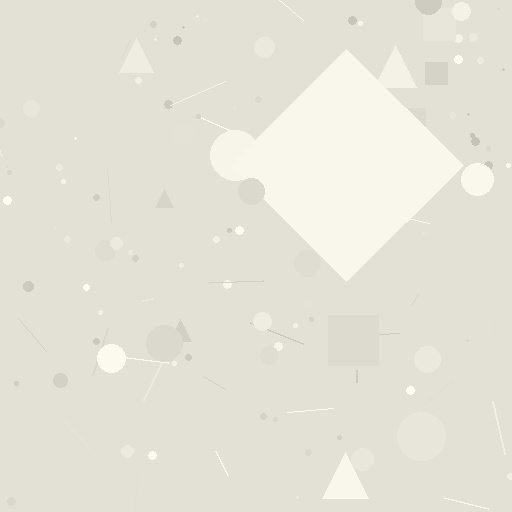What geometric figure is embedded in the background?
A diamond is embedded in the background.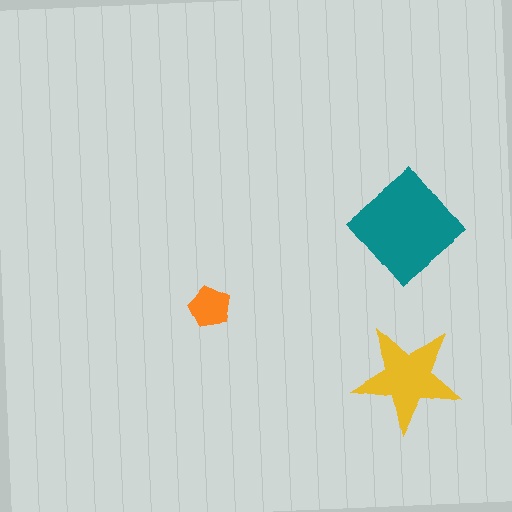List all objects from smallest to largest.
The orange pentagon, the yellow star, the teal diamond.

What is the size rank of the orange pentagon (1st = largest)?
3rd.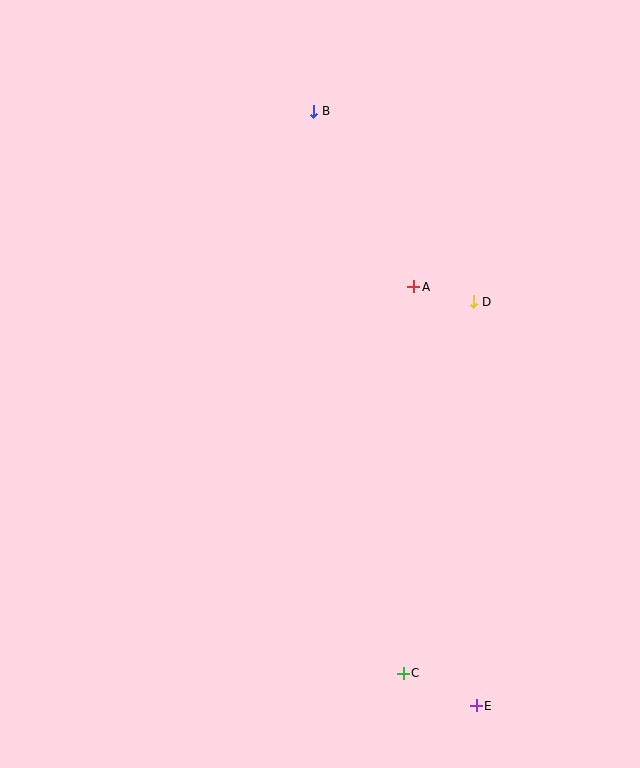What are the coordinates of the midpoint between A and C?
The midpoint between A and C is at (408, 480).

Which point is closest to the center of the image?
Point A at (414, 287) is closest to the center.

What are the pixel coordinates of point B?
Point B is at (314, 111).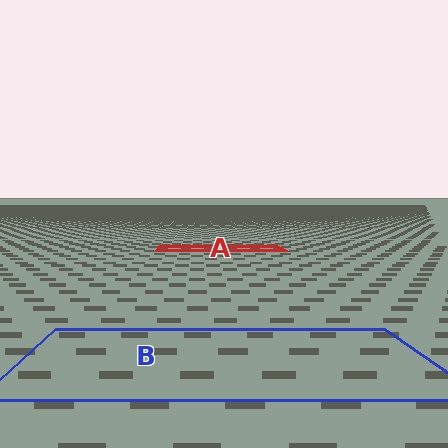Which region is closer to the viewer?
Region B is closer. The texture elements there are larger and more spread out.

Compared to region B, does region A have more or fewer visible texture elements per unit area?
Region A has more texture elements per unit area — they are packed more densely because it is farther away.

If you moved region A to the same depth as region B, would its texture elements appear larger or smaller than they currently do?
They would appear larger. At a closer depth, the same texture elements are projected at a bigger on-screen size.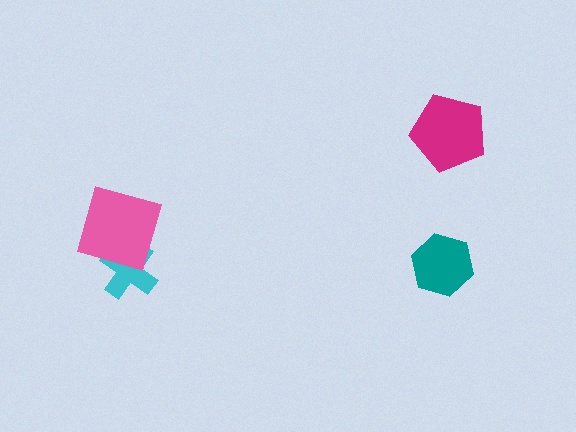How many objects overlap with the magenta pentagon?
0 objects overlap with the magenta pentagon.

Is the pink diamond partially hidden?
No, no other shape covers it.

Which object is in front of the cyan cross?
The pink diamond is in front of the cyan cross.